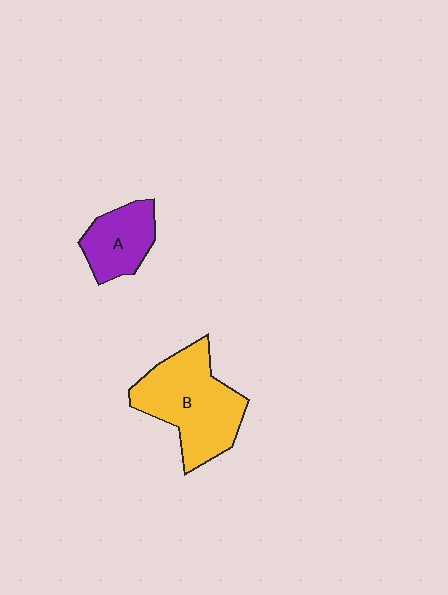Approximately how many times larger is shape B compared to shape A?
Approximately 1.9 times.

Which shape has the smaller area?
Shape A (purple).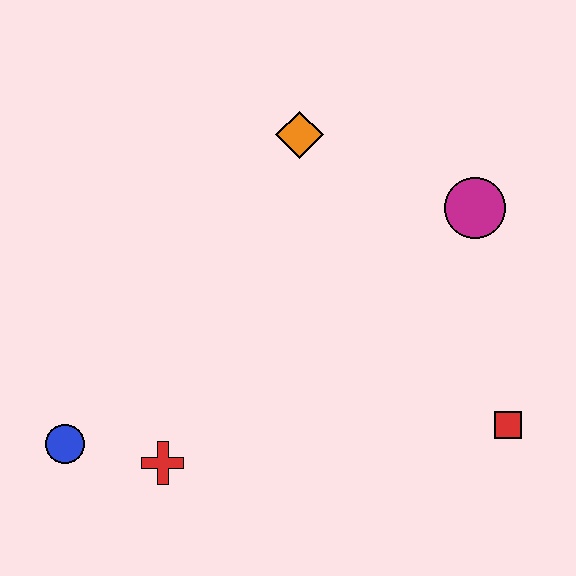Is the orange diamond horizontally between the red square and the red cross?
Yes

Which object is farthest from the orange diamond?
The blue circle is farthest from the orange diamond.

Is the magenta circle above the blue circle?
Yes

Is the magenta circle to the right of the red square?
No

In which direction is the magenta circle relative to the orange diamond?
The magenta circle is to the right of the orange diamond.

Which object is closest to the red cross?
The blue circle is closest to the red cross.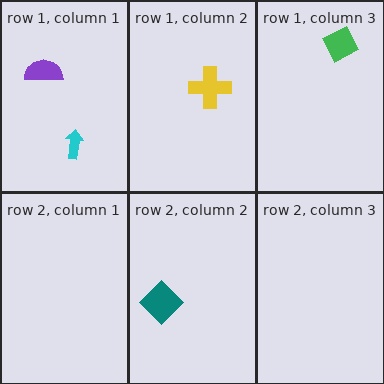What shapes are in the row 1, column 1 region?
The purple semicircle, the cyan arrow.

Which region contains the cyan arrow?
The row 1, column 1 region.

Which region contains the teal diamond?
The row 2, column 2 region.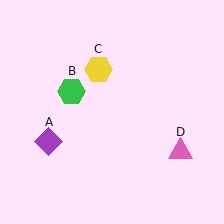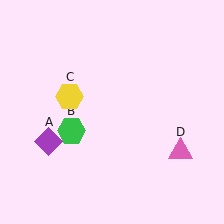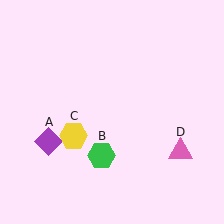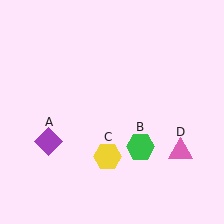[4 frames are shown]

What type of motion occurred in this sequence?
The green hexagon (object B), yellow hexagon (object C) rotated counterclockwise around the center of the scene.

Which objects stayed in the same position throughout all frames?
Purple diamond (object A) and pink triangle (object D) remained stationary.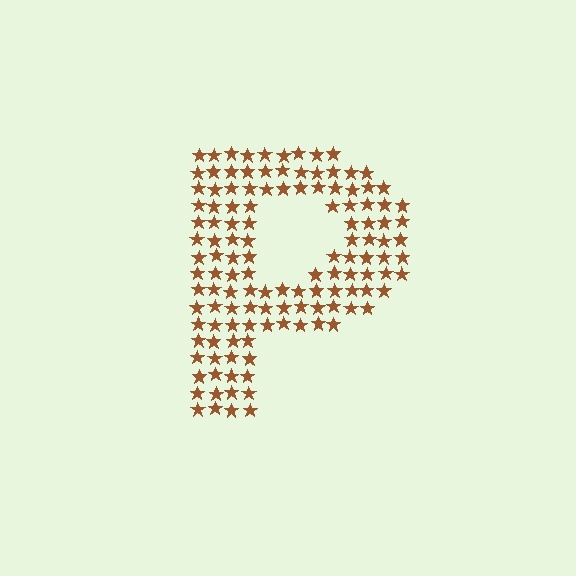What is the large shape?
The large shape is the letter P.